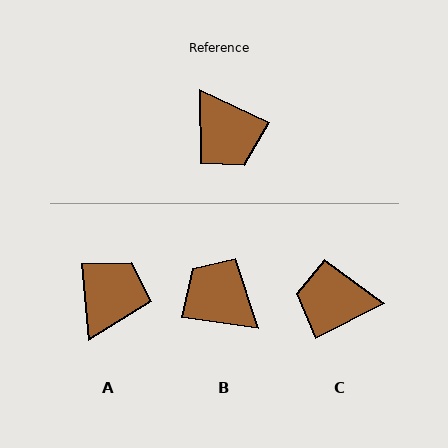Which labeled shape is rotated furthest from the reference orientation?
B, about 163 degrees away.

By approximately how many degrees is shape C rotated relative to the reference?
Approximately 128 degrees clockwise.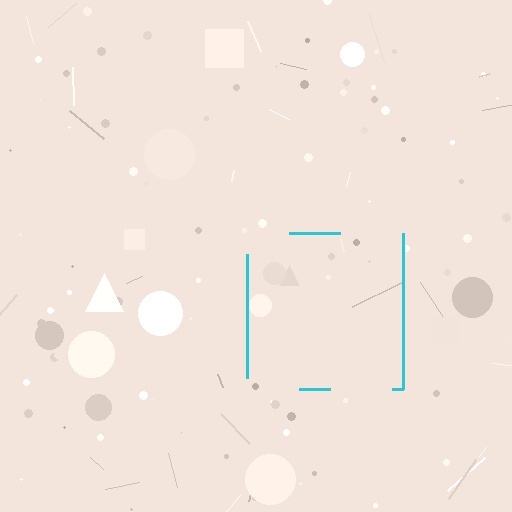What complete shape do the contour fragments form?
The contour fragments form a square.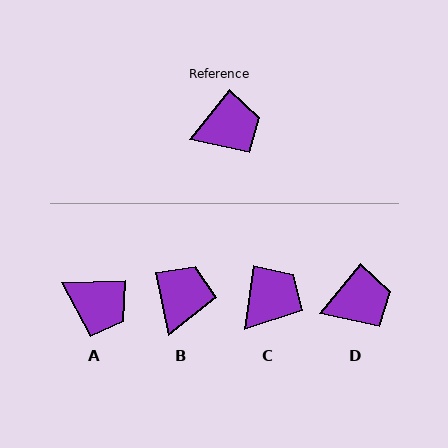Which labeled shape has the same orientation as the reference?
D.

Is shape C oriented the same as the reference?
No, it is off by about 31 degrees.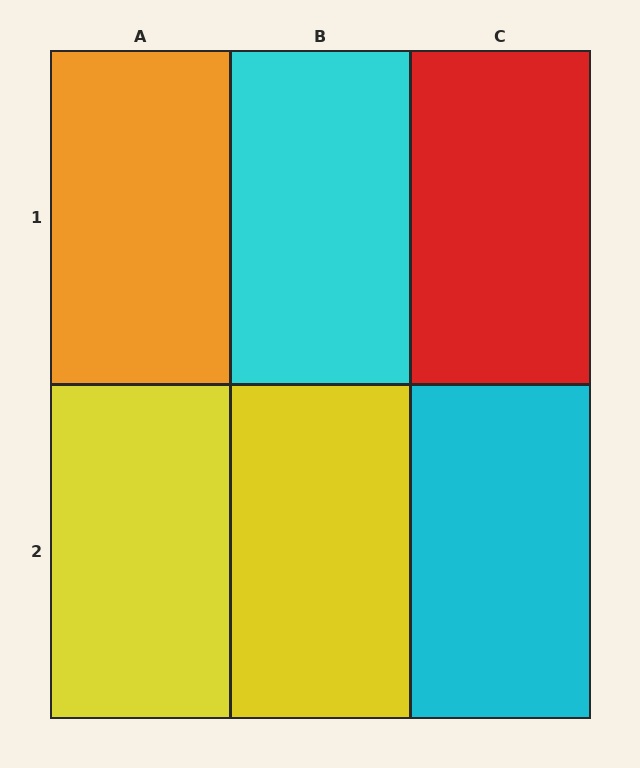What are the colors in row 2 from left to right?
Yellow, yellow, cyan.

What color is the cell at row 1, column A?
Orange.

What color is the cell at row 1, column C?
Red.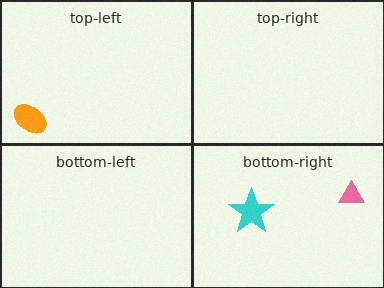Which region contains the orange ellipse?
The top-left region.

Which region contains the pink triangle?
The bottom-right region.